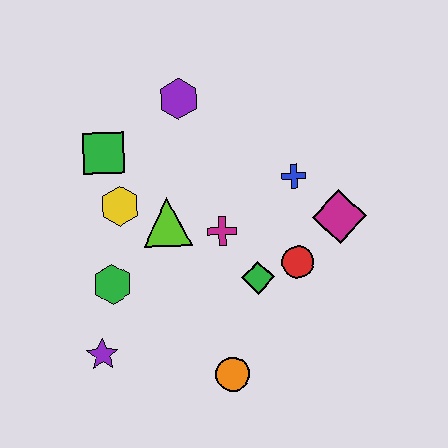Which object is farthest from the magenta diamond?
The purple star is farthest from the magenta diamond.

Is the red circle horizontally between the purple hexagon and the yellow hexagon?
No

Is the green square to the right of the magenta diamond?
No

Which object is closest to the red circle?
The green diamond is closest to the red circle.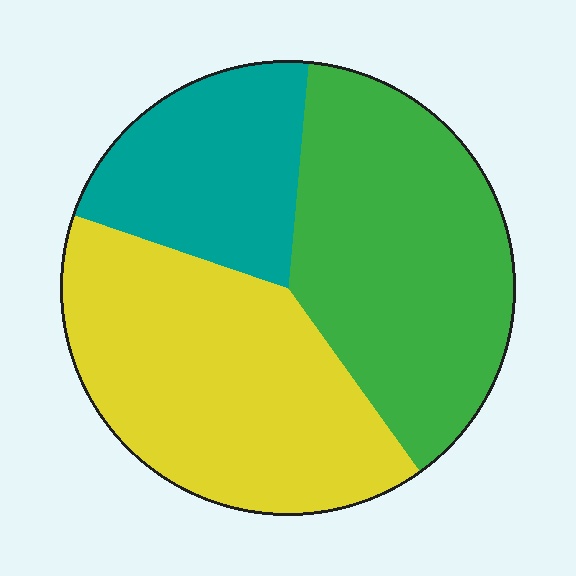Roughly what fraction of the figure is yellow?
Yellow takes up about two fifths (2/5) of the figure.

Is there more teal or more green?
Green.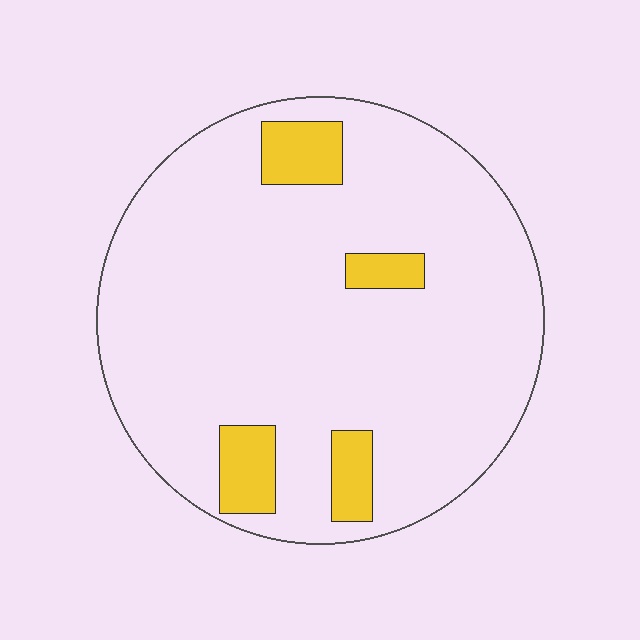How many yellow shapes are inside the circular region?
4.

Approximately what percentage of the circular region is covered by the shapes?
Approximately 10%.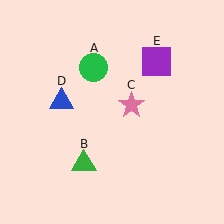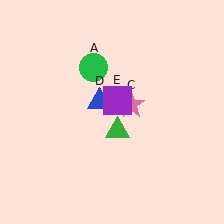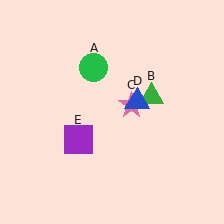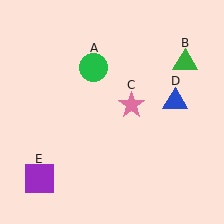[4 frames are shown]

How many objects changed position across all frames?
3 objects changed position: green triangle (object B), blue triangle (object D), purple square (object E).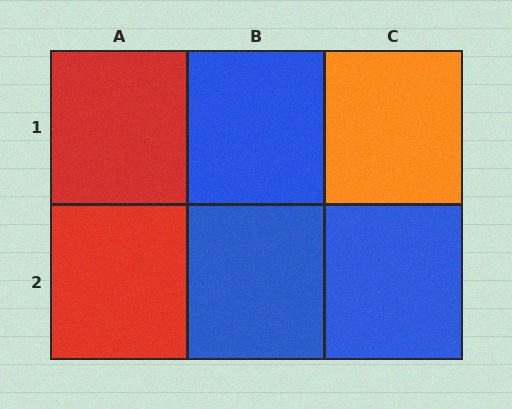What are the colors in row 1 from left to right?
Red, blue, orange.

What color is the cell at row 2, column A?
Red.